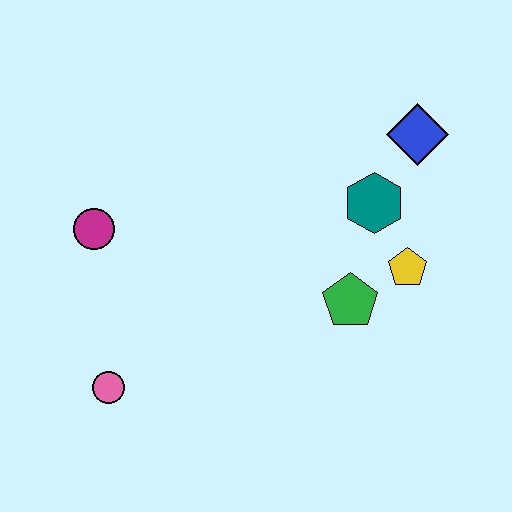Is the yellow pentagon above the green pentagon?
Yes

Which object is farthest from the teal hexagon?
The pink circle is farthest from the teal hexagon.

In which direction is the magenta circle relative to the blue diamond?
The magenta circle is to the left of the blue diamond.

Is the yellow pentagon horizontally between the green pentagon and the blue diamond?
Yes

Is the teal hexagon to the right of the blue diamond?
No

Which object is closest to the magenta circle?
The pink circle is closest to the magenta circle.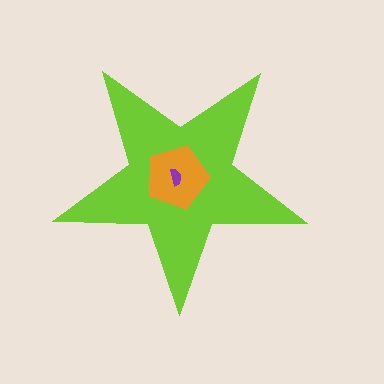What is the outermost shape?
The lime star.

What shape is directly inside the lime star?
The orange pentagon.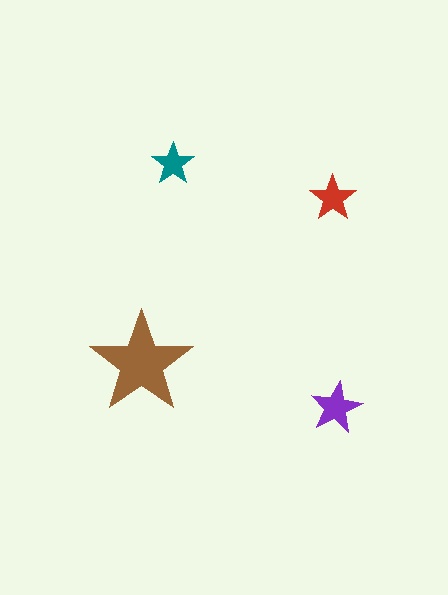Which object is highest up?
The teal star is topmost.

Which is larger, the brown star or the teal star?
The brown one.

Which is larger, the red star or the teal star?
The red one.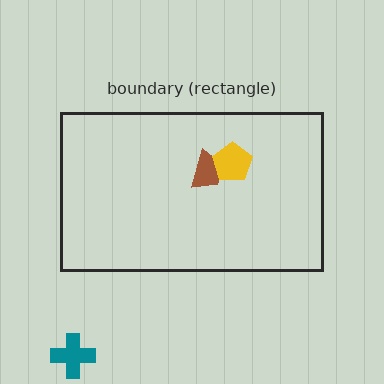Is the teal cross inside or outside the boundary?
Outside.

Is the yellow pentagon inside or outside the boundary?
Inside.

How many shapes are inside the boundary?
2 inside, 1 outside.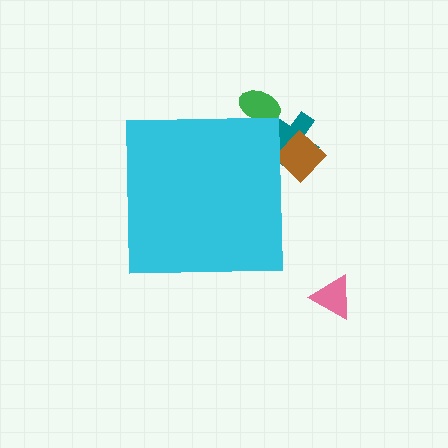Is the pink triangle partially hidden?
No, the pink triangle is fully visible.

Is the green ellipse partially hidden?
Yes, the green ellipse is partially hidden behind the cyan square.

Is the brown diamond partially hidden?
Yes, the brown diamond is partially hidden behind the cyan square.